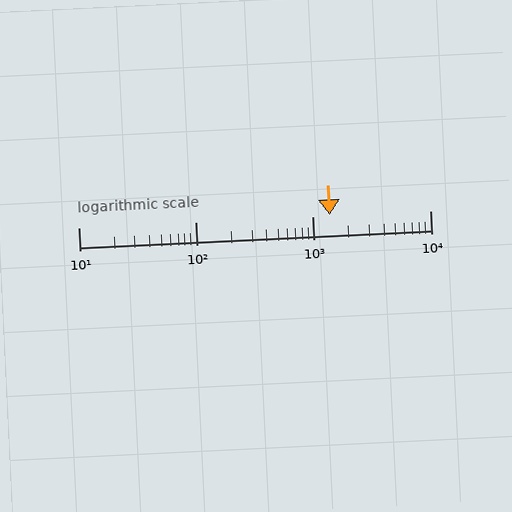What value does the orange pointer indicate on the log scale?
The pointer indicates approximately 1400.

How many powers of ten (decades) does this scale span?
The scale spans 3 decades, from 10 to 10000.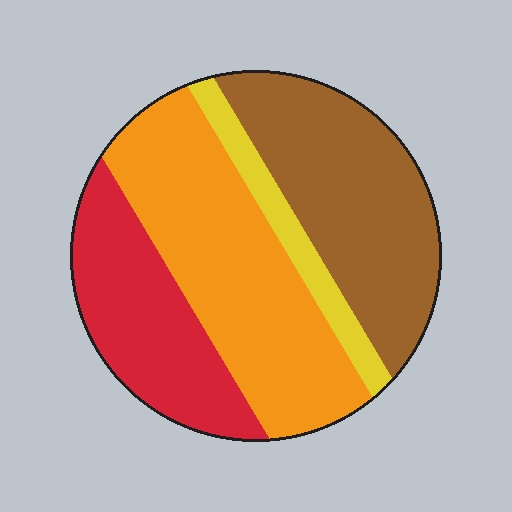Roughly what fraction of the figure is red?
Red covers 23% of the figure.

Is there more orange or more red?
Orange.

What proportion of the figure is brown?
Brown takes up about one third (1/3) of the figure.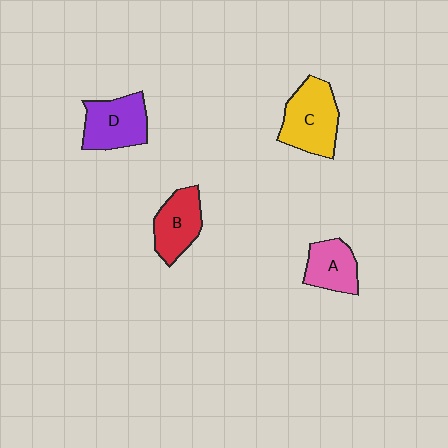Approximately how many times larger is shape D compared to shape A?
Approximately 1.3 times.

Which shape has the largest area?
Shape C (yellow).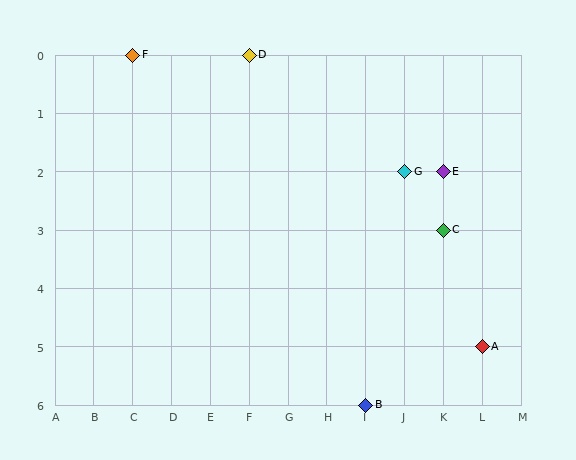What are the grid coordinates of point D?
Point D is at grid coordinates (F, 0).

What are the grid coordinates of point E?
Point E is at grid coordinates (K, 2).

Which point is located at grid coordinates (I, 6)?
Point B is at (I, 6).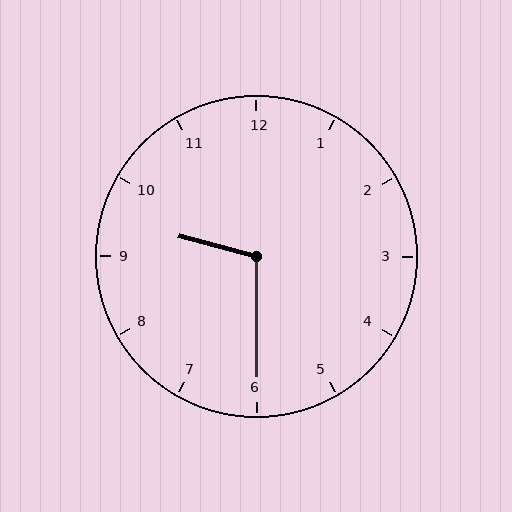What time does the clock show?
9:30.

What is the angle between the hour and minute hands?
Approximately 105 degrees.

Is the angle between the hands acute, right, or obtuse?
It is obtuse.